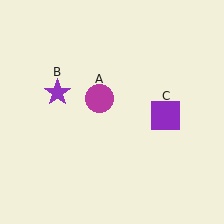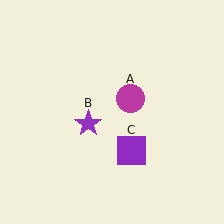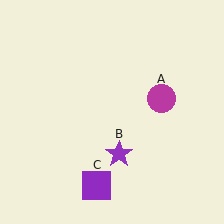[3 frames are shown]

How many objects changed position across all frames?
3 objects changed position: magenta circle (object A), purple star (object B), purple square (object C).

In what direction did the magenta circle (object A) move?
The magenta circle (object A) moved right.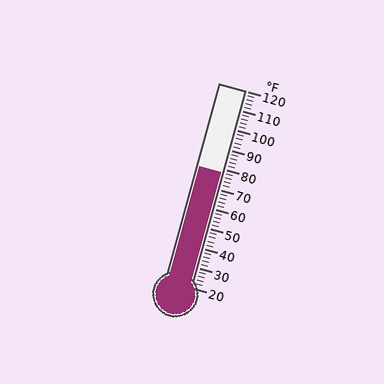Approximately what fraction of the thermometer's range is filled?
The thermometer is filled to approximately 60% of its range.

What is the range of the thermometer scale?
The thermometer scale ranges from 20°F to 120°F.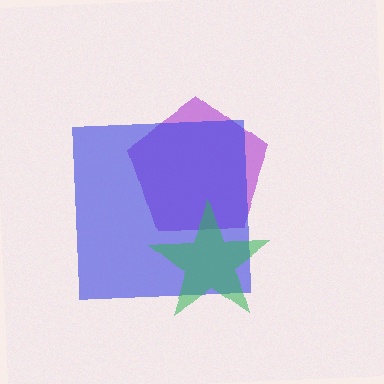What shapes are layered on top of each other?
The layered shapes are: a purple pentagon, a blue square, a green star.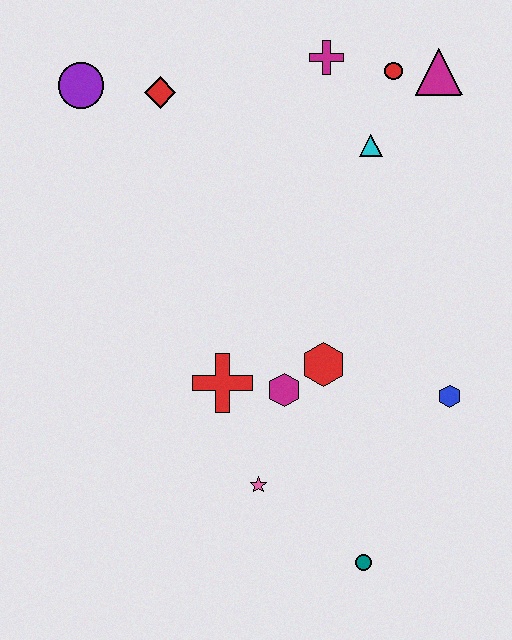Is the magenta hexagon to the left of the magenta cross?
Yes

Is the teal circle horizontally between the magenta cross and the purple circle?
No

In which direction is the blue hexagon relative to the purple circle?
The blue hexagon is to the right of the purple circle.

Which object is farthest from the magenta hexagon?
The purple circle is farthest from the magenta hexagon.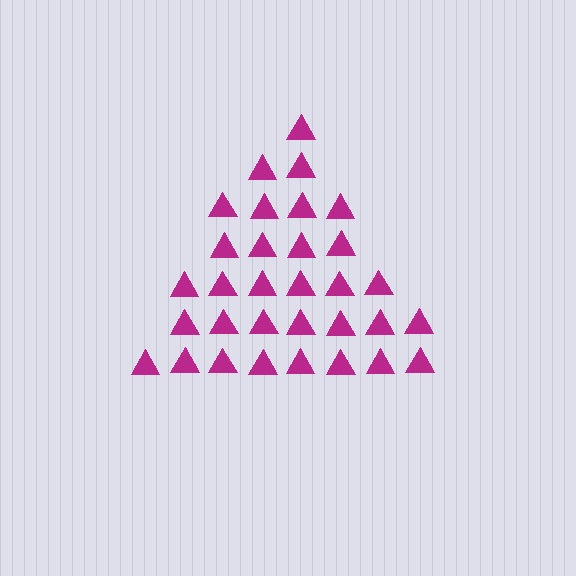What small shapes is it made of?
It is made of small triangles.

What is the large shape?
The large shape is a triangle.